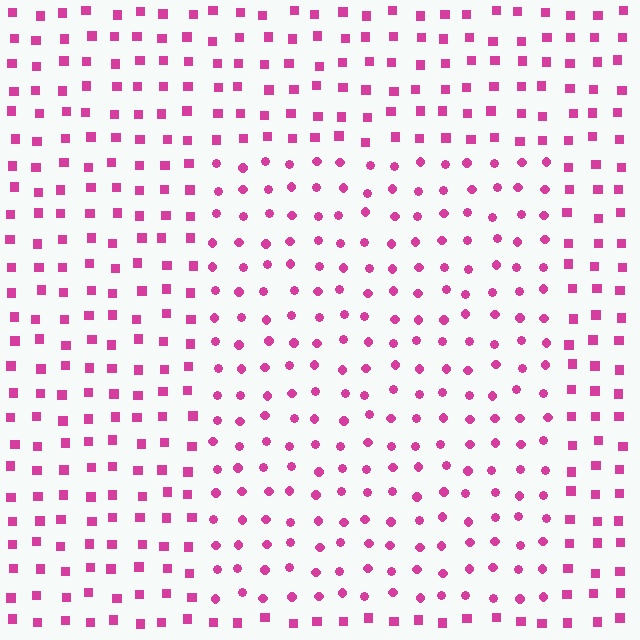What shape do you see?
I see a rectangle.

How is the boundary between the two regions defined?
The boundary is defined by a change in element shape: circles inside vs. squares outside. All elements share the same color and spacing.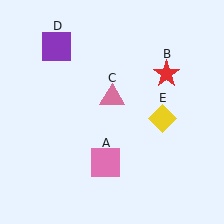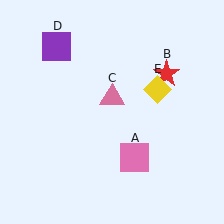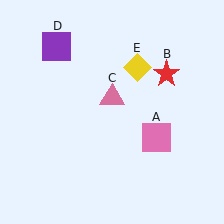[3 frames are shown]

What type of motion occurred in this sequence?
The pink square (object A), yellow diamond (object E) rotated counterclockwise around the center of the scene.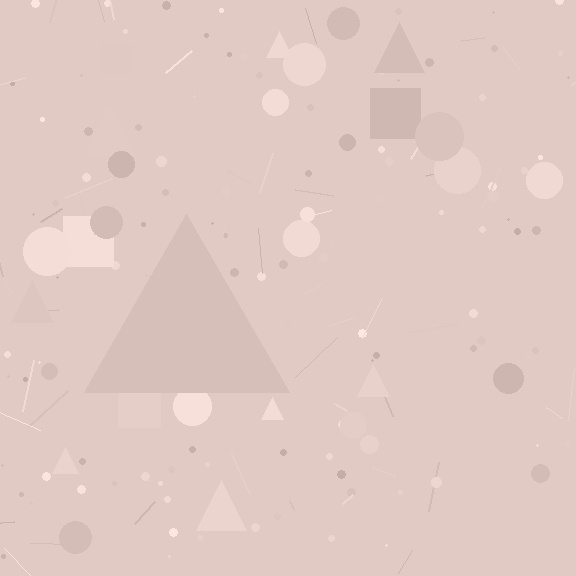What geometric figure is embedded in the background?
A triangle is embedded in the background.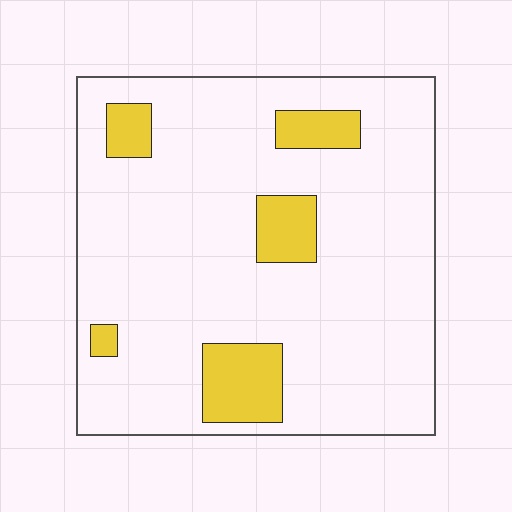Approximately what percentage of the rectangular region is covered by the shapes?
Approximately 15%.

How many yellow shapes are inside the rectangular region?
5.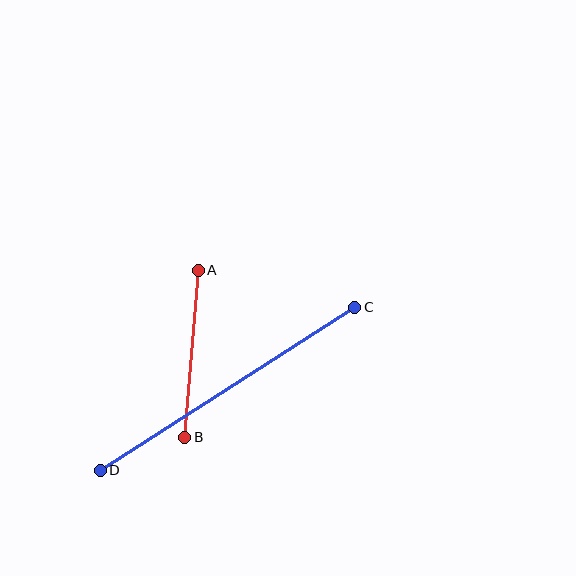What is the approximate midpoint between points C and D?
The midpoint is at approximately (228, 389) pixels.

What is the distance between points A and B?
The distance is approximately 168 pixels.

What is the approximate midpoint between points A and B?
The midpoint is at approximately (192, 354) pixels.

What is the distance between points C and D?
The distance is approximately 302 pixels.